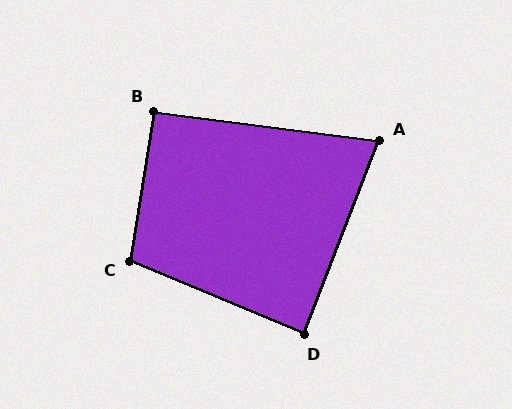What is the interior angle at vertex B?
Approximately 92 degrees (approximately right).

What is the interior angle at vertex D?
Approximately 88 degrees (approximately right).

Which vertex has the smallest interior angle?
A, at approximately 76 degrees.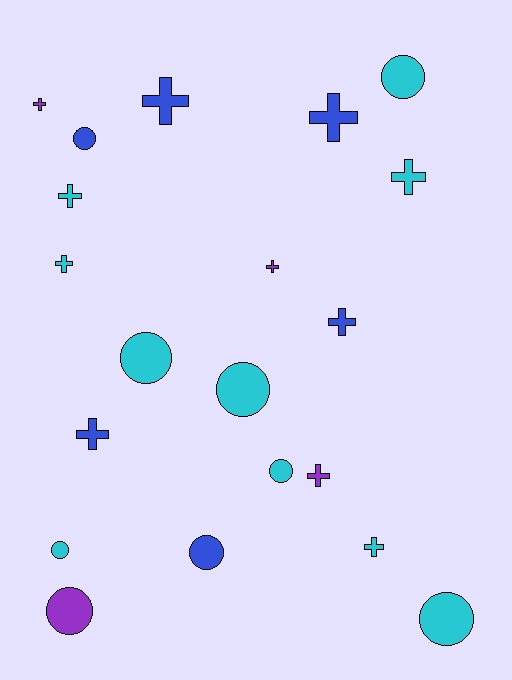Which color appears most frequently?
Cyan, with 10 objects.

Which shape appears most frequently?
Cross, with 11 objects.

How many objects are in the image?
There are 20 objects.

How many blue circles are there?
There are 2 blue circles.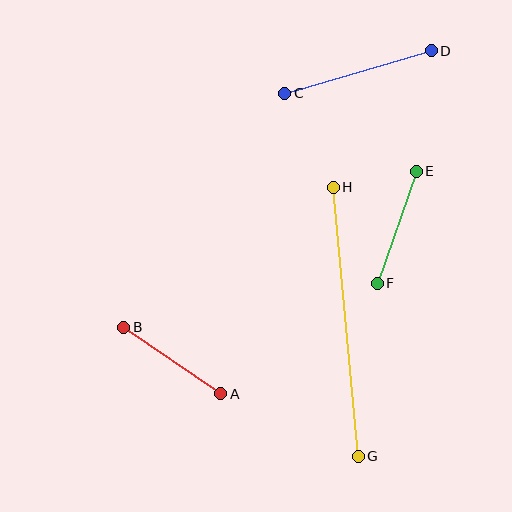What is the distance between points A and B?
The distance is approximately 118 pixels.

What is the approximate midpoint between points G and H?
The midpoint is at approximately (346, 322) pixels.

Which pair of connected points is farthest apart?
Points G and H are farthest apart.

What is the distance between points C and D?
The distance is approximately 153 pixels.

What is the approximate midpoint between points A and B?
The midpoint is at approximately (172, 361) pixels.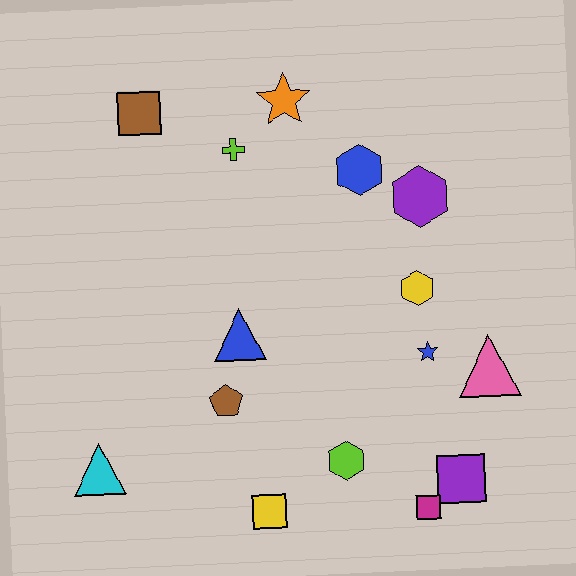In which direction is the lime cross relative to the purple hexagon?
The lime cross is to the left of the purple hexagon.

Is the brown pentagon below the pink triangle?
Yes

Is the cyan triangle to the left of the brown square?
Yes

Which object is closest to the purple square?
The magenta square is closest to the purple square.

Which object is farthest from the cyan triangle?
The purple hexagon is farthest from the cyan triangle.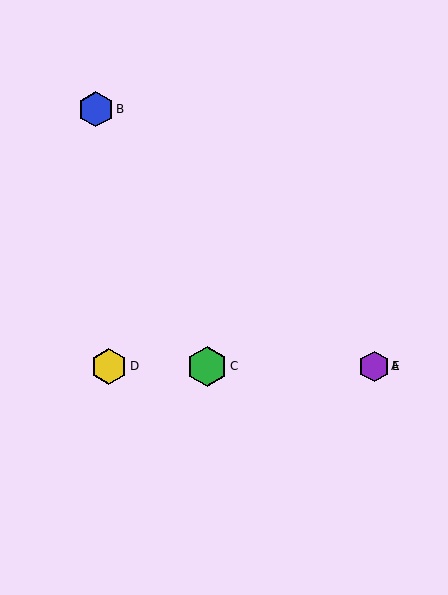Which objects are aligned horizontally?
Objects A, C, D, E are aligned horizontally.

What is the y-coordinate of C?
Object C is at y≈366.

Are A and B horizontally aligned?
No, A is at y≈366 and B is at y≈109.